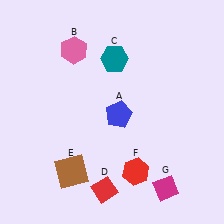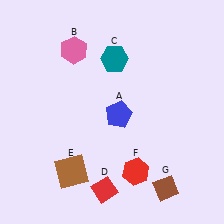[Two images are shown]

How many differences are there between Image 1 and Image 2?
There is 1 difference between the two images.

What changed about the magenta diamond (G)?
In Image 1, G is magenta. In Image 2, it changed to brown.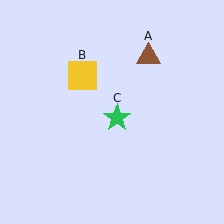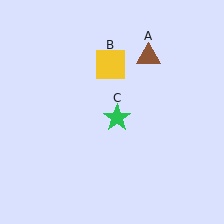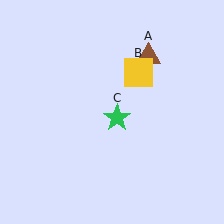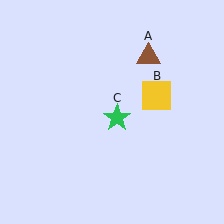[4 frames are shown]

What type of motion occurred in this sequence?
The yellow square (object B) rotated clockwise around the center of the scene.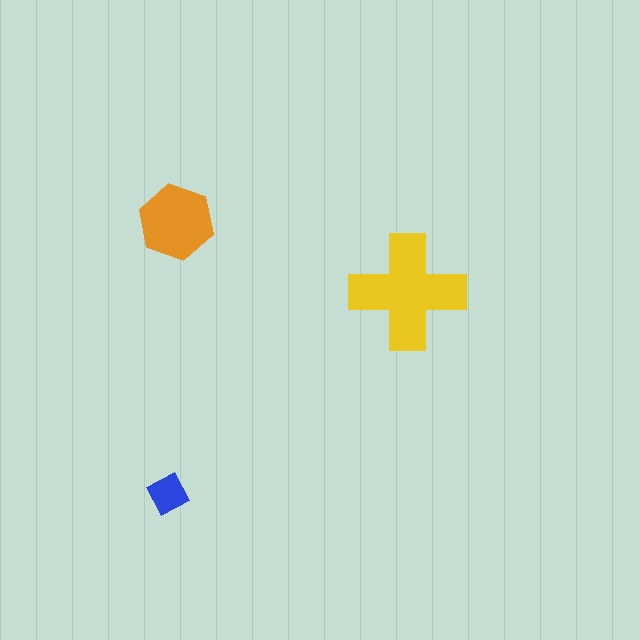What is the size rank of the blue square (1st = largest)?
3rd.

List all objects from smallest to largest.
The blue square, the orange hexagon, the yellow cross.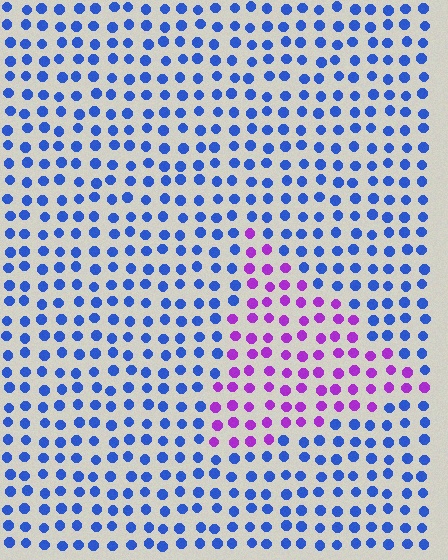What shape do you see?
I see a triangle.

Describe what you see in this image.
The image is filled with small blue elements in a uniform arrangement. A triangle-shaped region is visible where the elements are tinted to a slightly different hue, forming a subtle color boundary.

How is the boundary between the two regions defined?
The boundary is defined purely by a slight shift in hue (about 63 degrees). Spacing, size, and orientation are identical on both sides.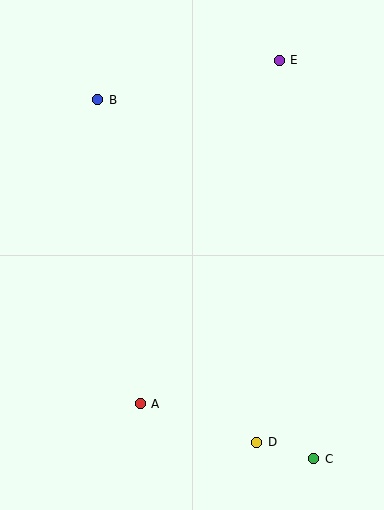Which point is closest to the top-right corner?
Point E is closest to the top-right corner.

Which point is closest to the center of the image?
Point A at (140, 404) is closest to the center.